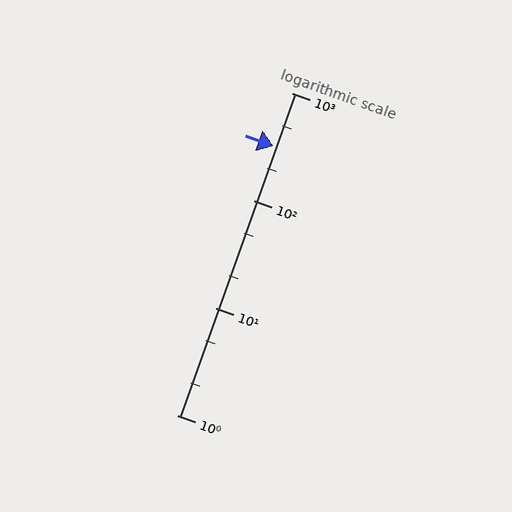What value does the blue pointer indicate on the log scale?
The pointer indicates approximately 320.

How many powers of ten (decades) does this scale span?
The scale spans 3 decades, from 1 to 1000.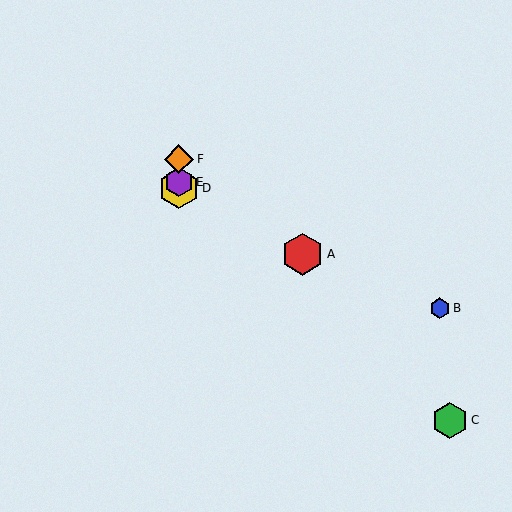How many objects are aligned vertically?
3 objects (D, E, F) are aligned vertically.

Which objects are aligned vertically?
Objects D, E, F are aligned vertically.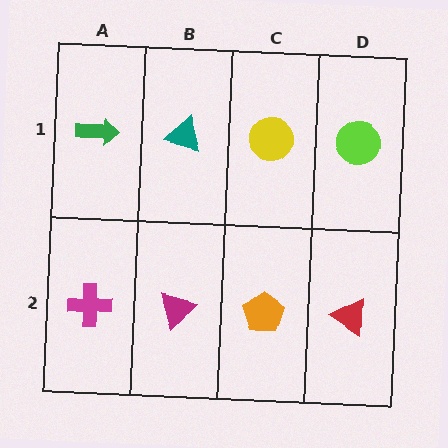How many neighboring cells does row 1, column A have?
2.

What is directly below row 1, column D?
A red triangle.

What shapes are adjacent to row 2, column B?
A teal triangle (row 1, column B), a magenta cross (row 2, column A), an orange pentagon (row 2, column C).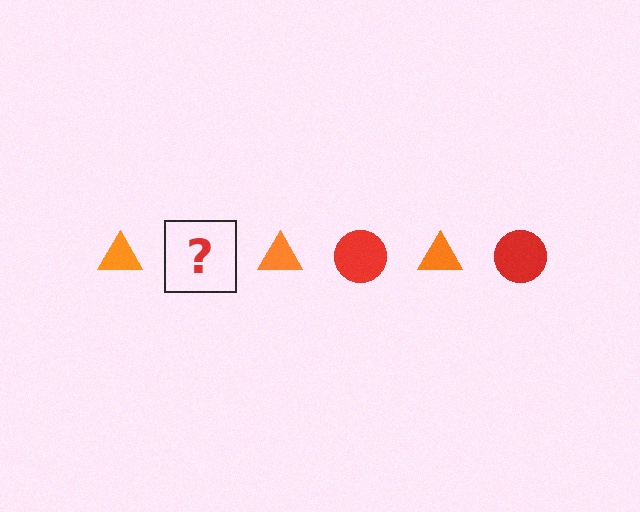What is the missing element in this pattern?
The missing element is a red circle.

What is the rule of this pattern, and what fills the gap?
The rule is that the pattern alternates between orange triangle and red circle. The gap should be filled with a red circle.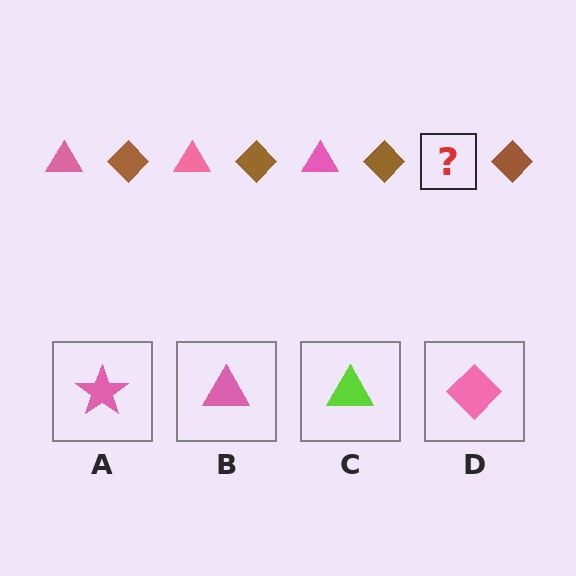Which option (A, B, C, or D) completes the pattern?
B.